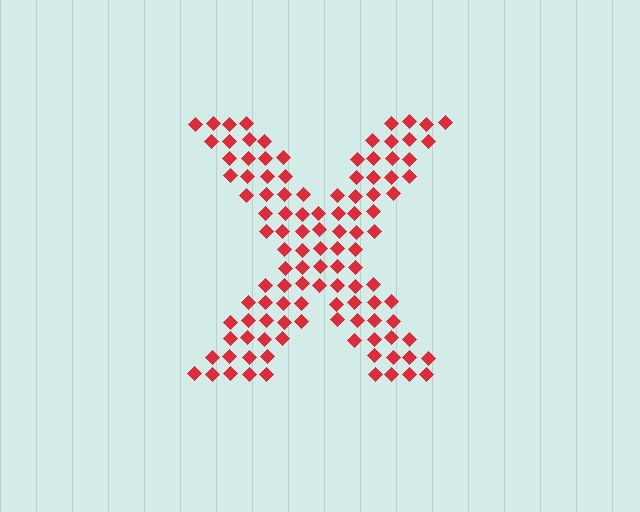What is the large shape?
The large shape is the letter X.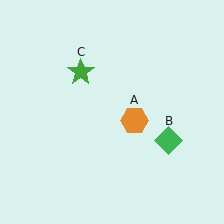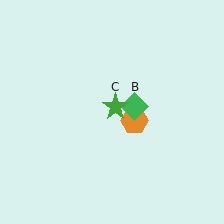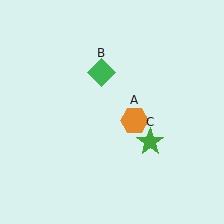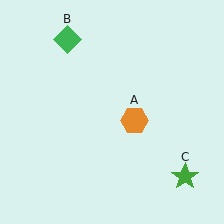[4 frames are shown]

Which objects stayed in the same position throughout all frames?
Orange hexagon (object A) remained stationary.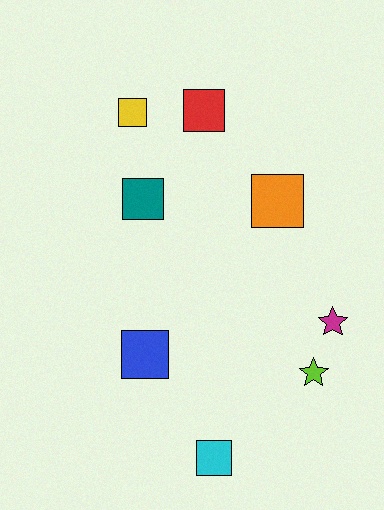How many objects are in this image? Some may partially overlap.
There are 8 objects.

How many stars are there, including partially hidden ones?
There are 2 stars.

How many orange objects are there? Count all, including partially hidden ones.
There is 1 orange object.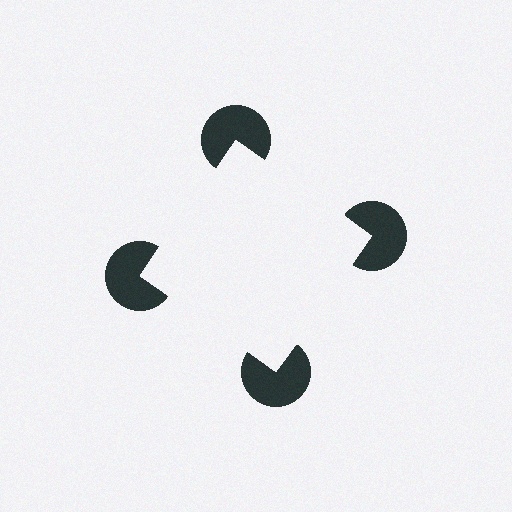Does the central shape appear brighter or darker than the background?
It typically appears slightly brighter than the background, even though no actual brightness change is drawn.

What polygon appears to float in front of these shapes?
An illusory square — its edges are inferred from the aligned wedge cuts in the pac-man discs, not physically drawn.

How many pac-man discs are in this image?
There are 4 — one at each vertex of the illusory square.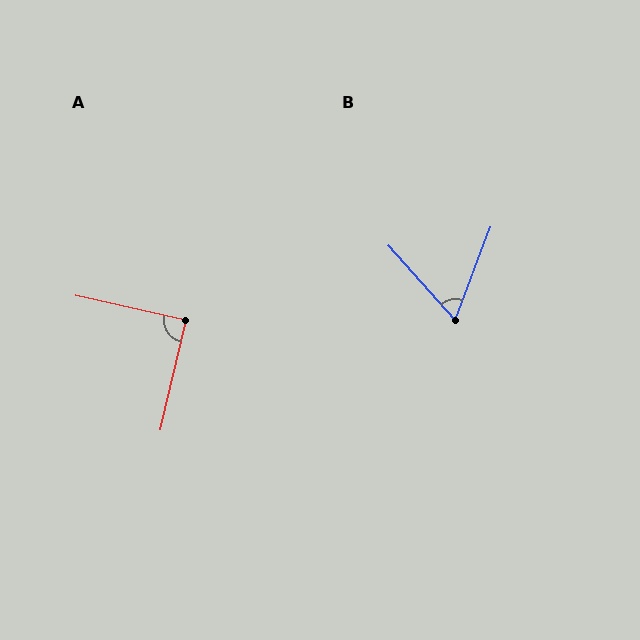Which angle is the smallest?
B, at approximately 63 degrees.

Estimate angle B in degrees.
Approximately 63 degrees.